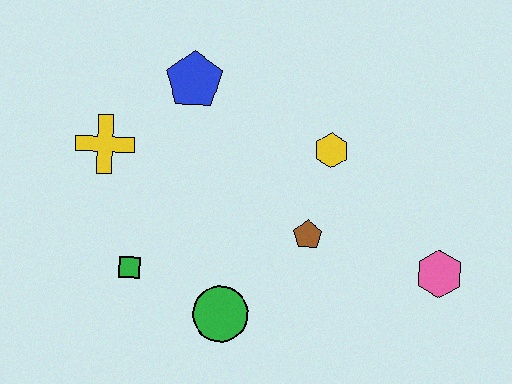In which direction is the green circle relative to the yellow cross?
The green circle is below the yellow cross.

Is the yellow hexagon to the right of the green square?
Yes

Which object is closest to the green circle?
The green square is closest to the green circle.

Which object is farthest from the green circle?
The blue pentagon is farthest from the green circle.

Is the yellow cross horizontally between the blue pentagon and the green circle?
No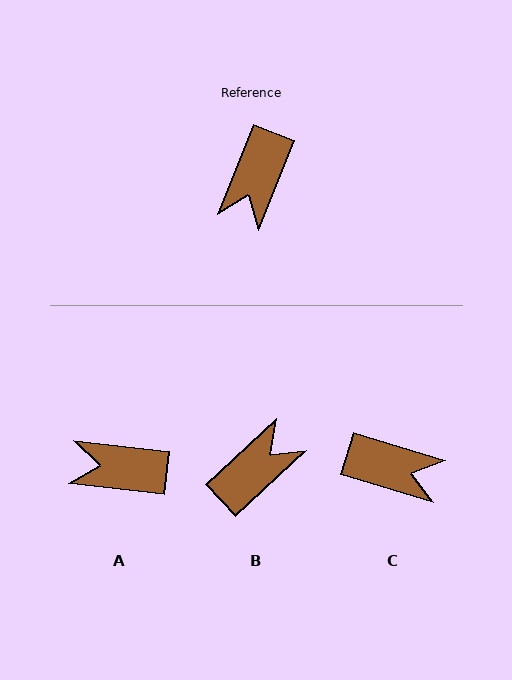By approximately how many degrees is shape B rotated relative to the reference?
Approximately 155 degrees counter-clockwise.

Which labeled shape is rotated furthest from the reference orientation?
B, about 155 degrees away.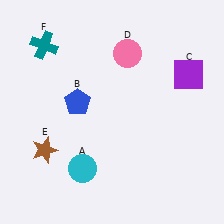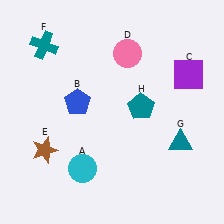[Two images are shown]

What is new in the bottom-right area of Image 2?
A teal triangle (G) was added in the bottom-right area of Image 2.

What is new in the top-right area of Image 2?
A teal pentagon (H) was added in the top-right area of Image 2.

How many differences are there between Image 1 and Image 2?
There are 2 differences between the two images.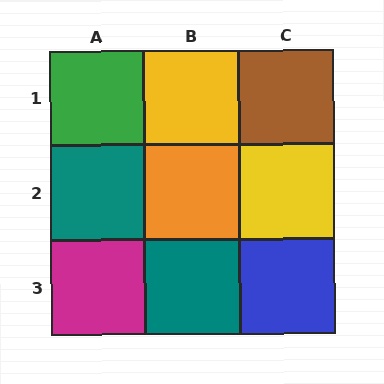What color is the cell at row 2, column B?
Orange.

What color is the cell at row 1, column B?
Yellow.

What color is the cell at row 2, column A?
Teal.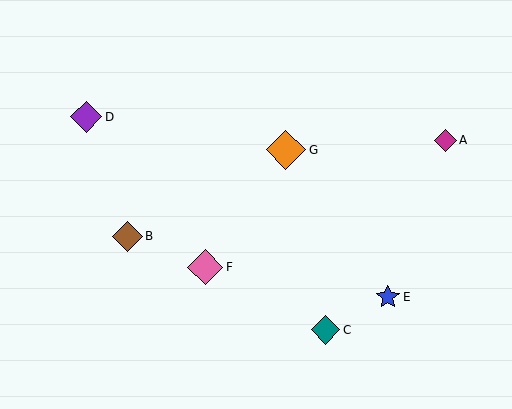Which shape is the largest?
The orange diamond (labeled G) is the largest.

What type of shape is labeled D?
Shape D is a purple diamond.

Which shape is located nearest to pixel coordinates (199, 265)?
The pink diamond (labeled F) at (205, 267) is nearest to that location.